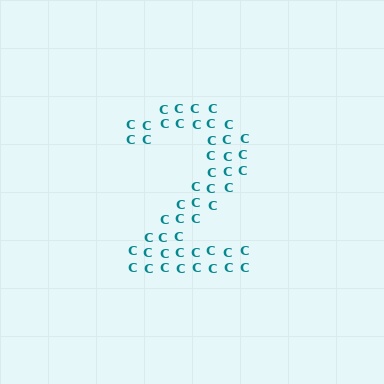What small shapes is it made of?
It is made of small letter C's.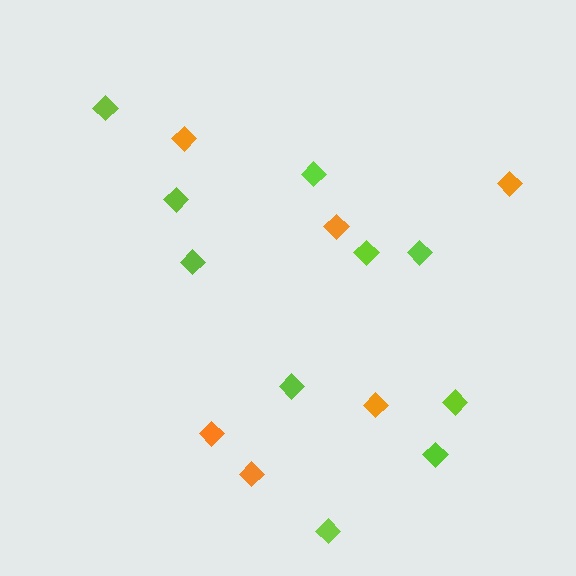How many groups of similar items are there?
There are 2 groups: one group of lime diamonds (10) and one group of orange diamonds (6).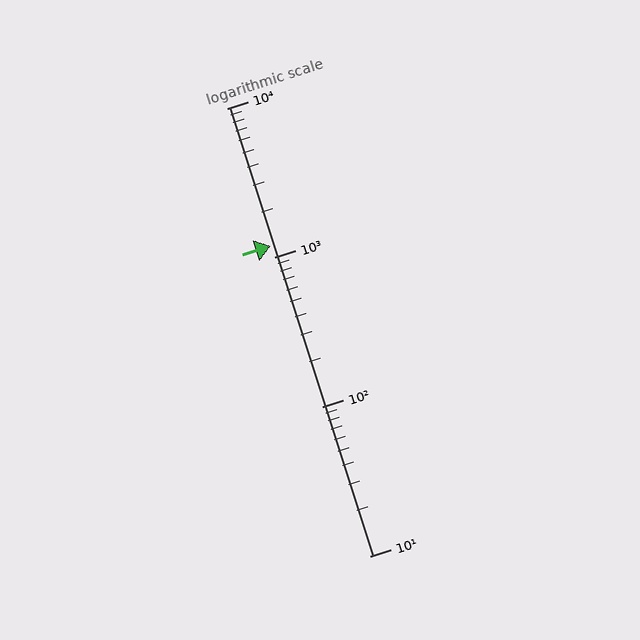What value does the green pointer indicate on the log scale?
The pointer indicates approximately 1200.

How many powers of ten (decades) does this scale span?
The scale spans 3 decades, from 10 to 10000.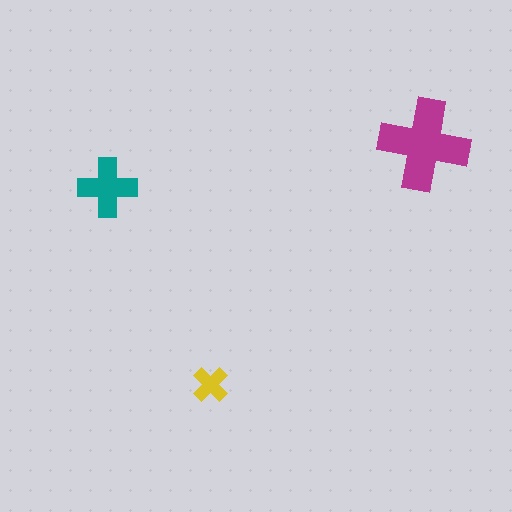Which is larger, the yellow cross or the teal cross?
The teal one.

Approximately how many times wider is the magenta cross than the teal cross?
About 1.5 times wider.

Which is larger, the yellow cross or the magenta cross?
The magenta one.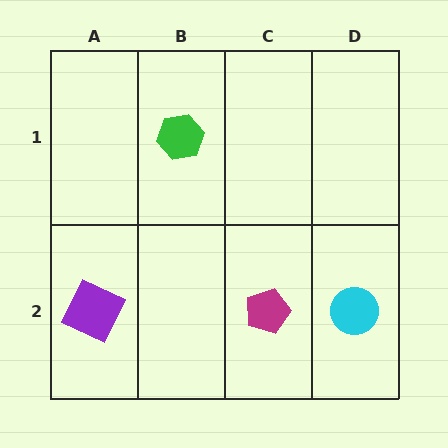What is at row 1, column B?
A green hexagon.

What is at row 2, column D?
A cyan circle.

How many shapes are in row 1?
1 shape.